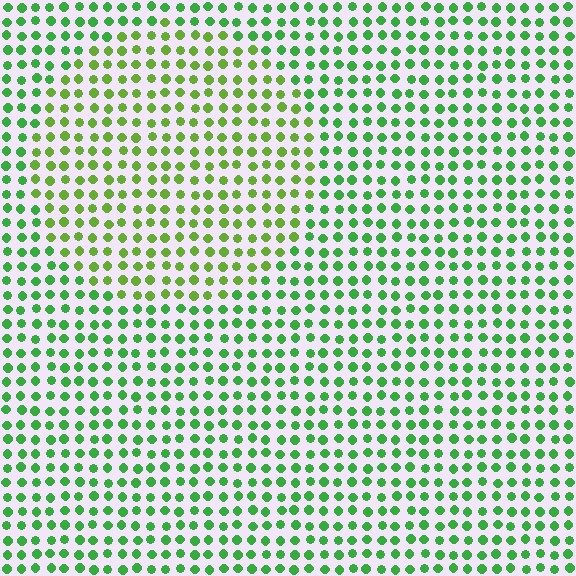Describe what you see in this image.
The image is filled with small green elements in a uniform arrangement. A circle-shaped region is visible where the elements are tinted to a slightly different hue, forming a subtle color boundary.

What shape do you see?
I see a circle.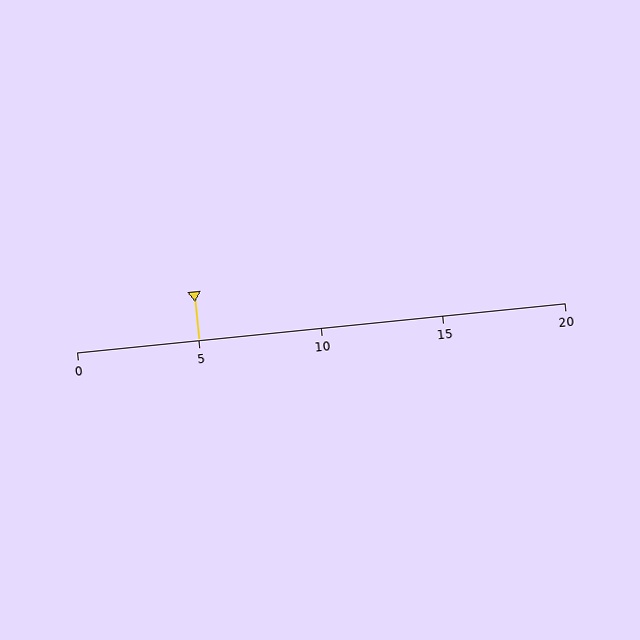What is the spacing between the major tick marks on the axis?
The major ticks are spaced 5 apart.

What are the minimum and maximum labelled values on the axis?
The axis runs from 0 to 20.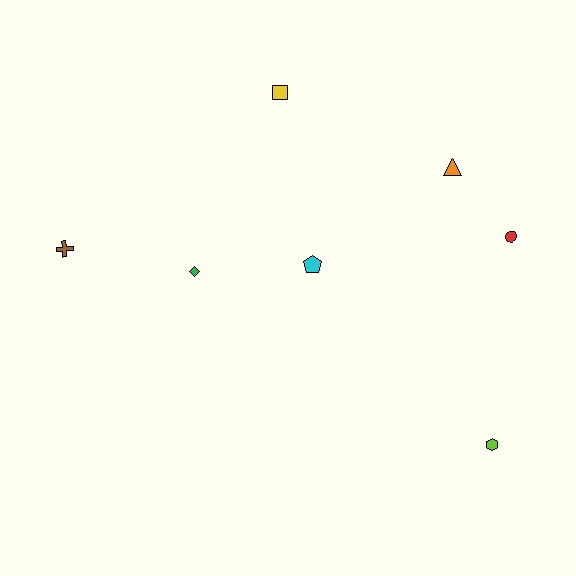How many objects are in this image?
There are 7 objects.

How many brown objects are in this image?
There is 1 brown object.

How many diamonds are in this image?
There is 1 diamond.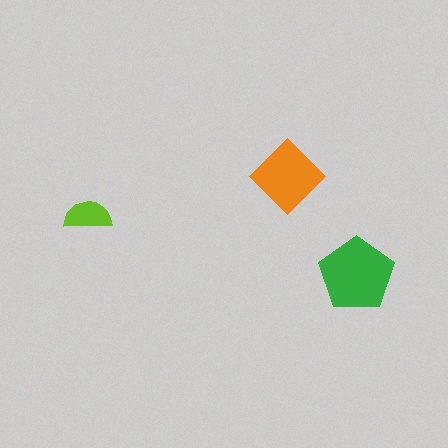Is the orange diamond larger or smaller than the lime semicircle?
Larger.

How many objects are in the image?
There are 3 objects in the image.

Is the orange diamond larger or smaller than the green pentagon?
Smaller.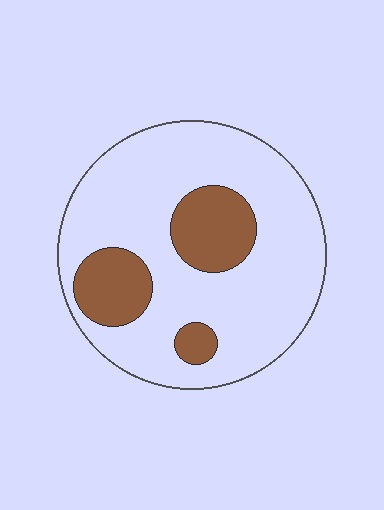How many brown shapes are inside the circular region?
3.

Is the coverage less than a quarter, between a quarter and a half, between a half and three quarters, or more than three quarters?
Less than a quarter.